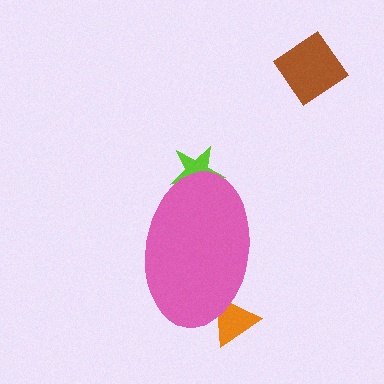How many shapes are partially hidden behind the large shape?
2 shapes are partially hidden.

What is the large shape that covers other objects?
A pink ellipse.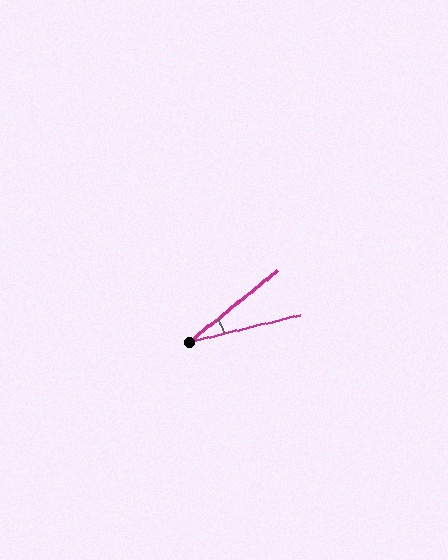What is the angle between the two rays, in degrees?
Approximately 25 degrees.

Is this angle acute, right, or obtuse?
It is acute.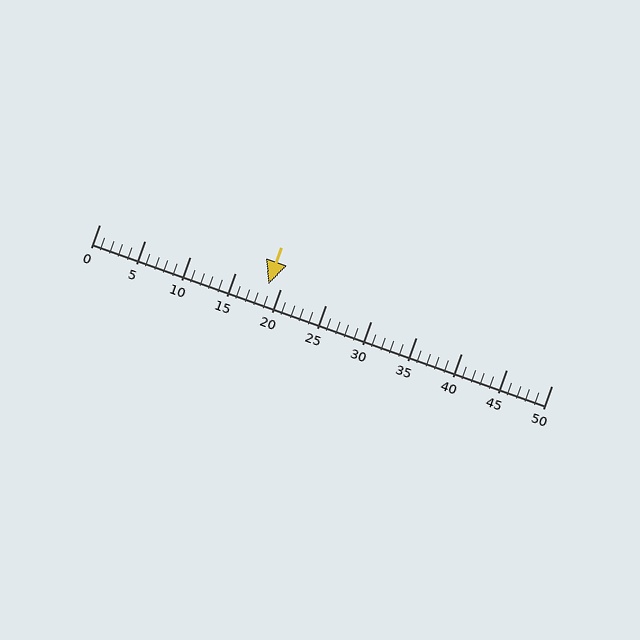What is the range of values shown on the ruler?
The ruler shows values from 0 to 50.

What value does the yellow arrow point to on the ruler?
The yellow arrow points to approximately 19.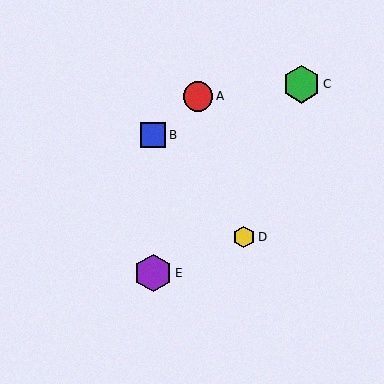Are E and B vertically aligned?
Yes, both are at x≈153.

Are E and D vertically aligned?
No, E is at x≈153 and D is at x≈244.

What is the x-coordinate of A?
Object A is at x≈198.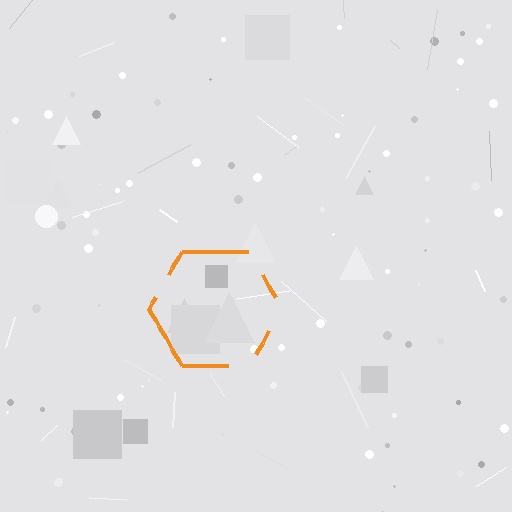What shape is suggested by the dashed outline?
The dashed outline suggests a hexagon.